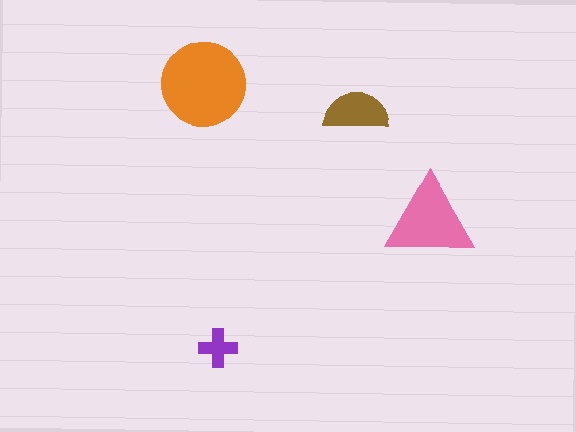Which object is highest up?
The orange circle is topmost.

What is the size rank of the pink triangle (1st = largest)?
2nd.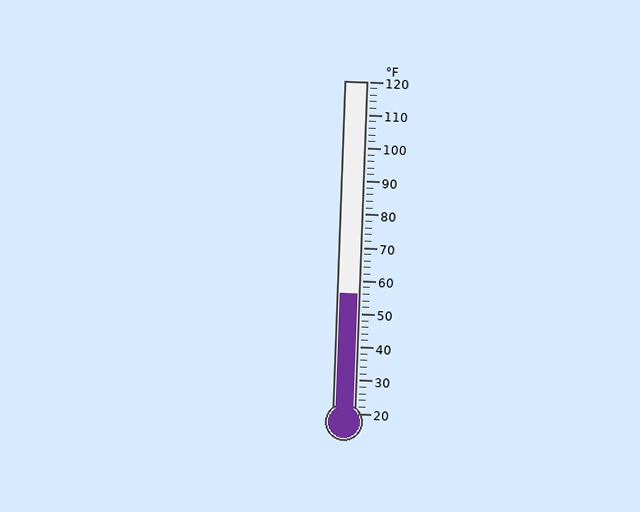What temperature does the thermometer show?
The thermometer shows approximately 56°F.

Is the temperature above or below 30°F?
The temperature is above 30°F.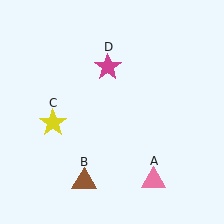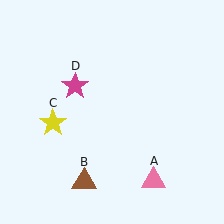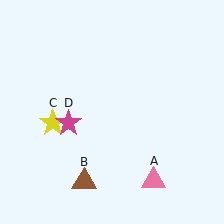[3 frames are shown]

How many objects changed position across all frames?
1 object changed position: magenta star (object D).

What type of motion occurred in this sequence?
The magenta star (object D) rotated counterclockwise around the center of the scene.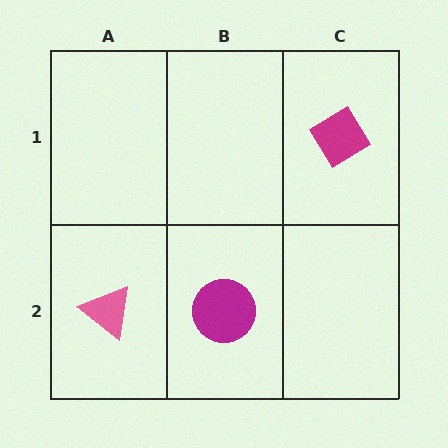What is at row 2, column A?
A pink triangle.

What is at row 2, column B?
A magenta circle.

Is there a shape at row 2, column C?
No, that cell is empty.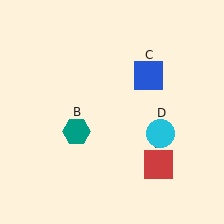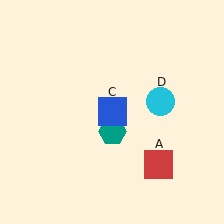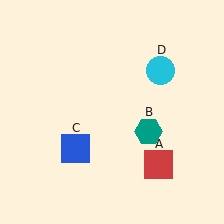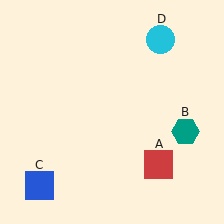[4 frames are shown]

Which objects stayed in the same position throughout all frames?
Red square (object A) remained stationary.